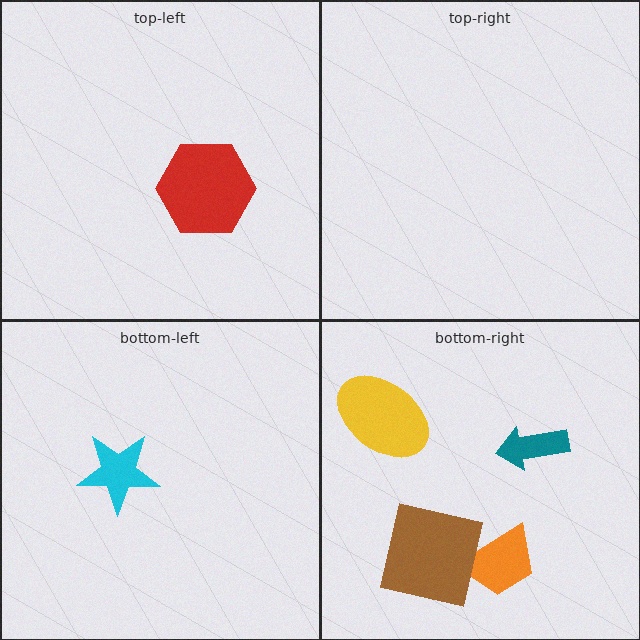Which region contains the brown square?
The bottom-right region.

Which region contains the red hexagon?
The top-left region.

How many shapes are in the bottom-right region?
4.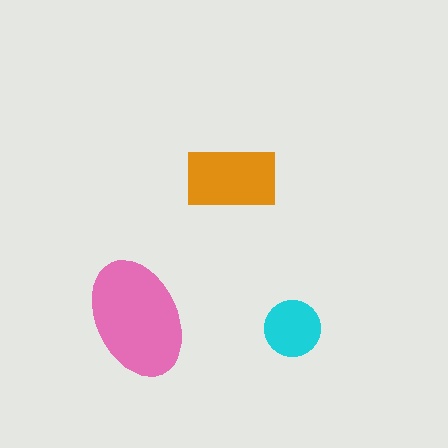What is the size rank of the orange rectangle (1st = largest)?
2nd.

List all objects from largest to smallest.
The pink ellipse, the orange rectangle, the cyan circle.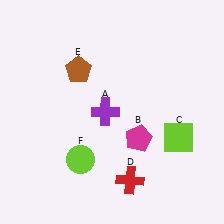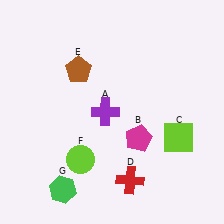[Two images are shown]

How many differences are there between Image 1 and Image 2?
There is 1 difference between the two images.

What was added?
A green hexagon (G) was added in Image 2.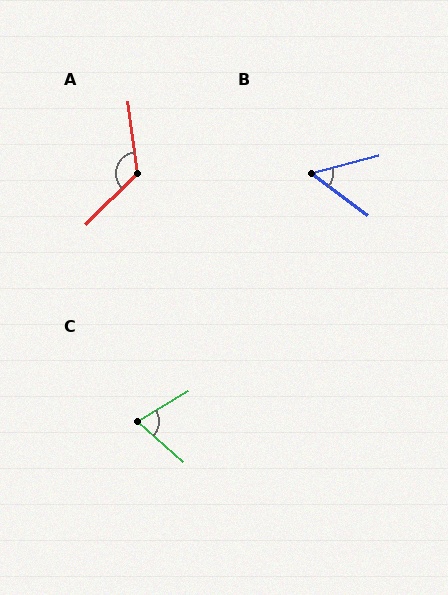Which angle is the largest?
A, at approximately 127 degrees.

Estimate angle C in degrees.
Approximately 72 degrees.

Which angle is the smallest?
B, at approximately 52 degrees.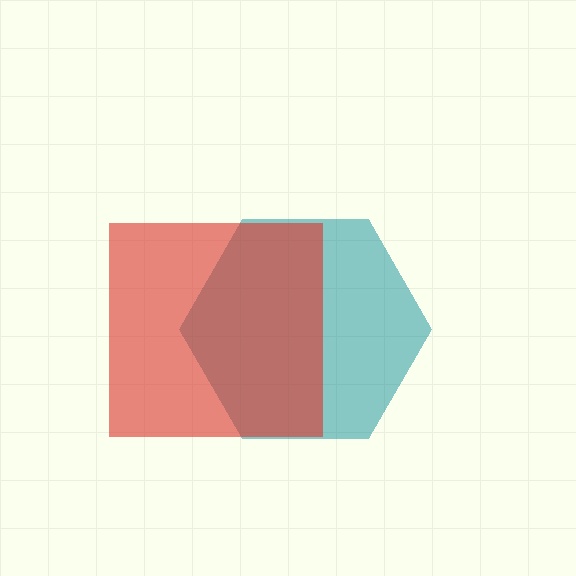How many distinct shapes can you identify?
There are 2 distinct shapes: a teal hexagon, a red square.